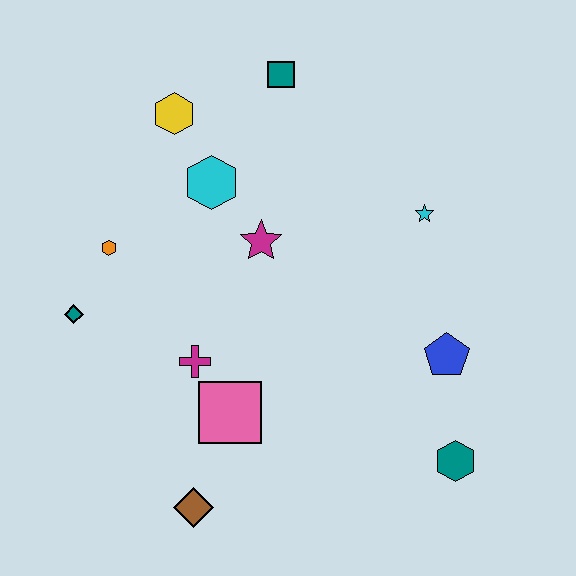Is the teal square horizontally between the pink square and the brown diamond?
No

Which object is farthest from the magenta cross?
The teal square is farthest from the magenta cross.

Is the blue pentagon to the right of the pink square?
Yes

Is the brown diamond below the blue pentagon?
Yes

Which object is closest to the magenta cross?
The pink square is closest to the magenta cross.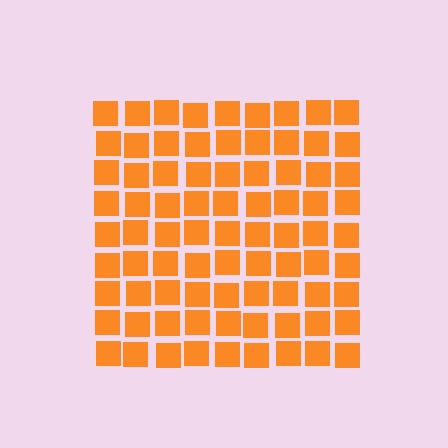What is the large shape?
The large shape is a square.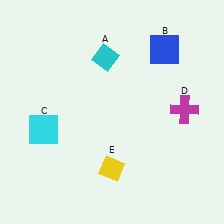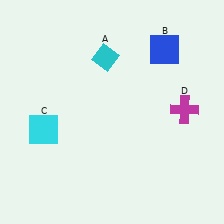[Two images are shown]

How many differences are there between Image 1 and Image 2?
There is 1 difference between the two images.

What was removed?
The yellow diamond (E) was removed in Image 2.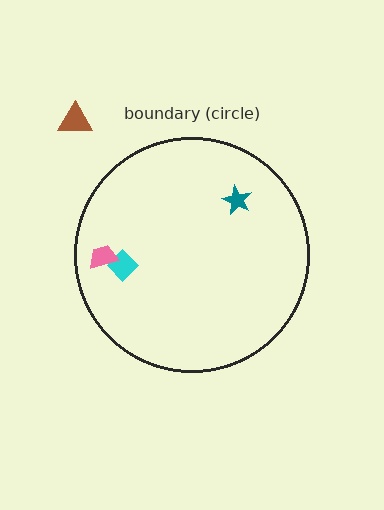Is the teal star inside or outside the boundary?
Inside.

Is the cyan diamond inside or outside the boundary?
Inside.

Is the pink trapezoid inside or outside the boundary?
Inside.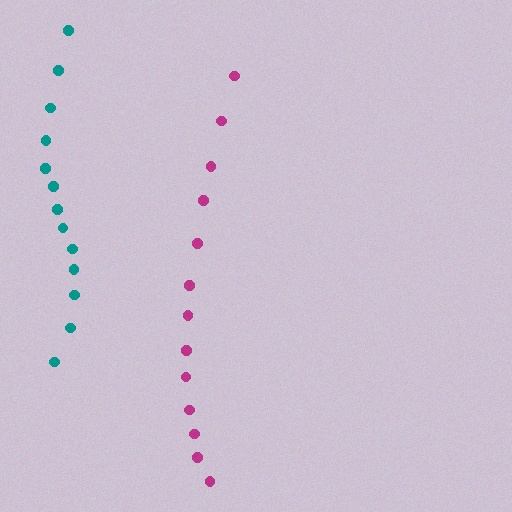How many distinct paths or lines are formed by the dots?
There are 2 distinct paths.